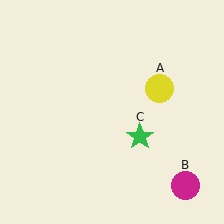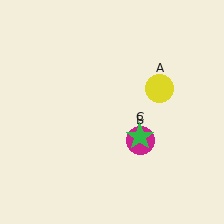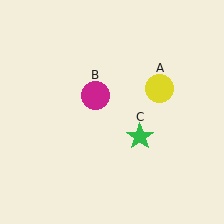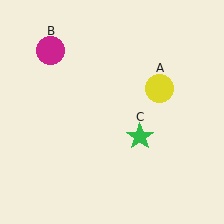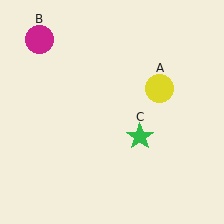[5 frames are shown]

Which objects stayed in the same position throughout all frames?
Yellow circle (object A) and green star (object C) remained stationary.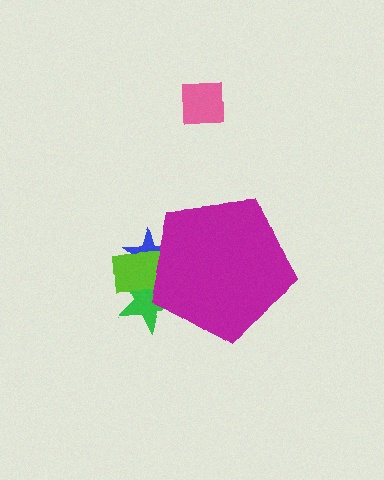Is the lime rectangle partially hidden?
Yes, the lime rectangle is partially hidden behind the magenta pentagon.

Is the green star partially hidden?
Yes, the green star is partially hidden behind the magenta pentagon.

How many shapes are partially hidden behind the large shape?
3 shapes are partially hidden.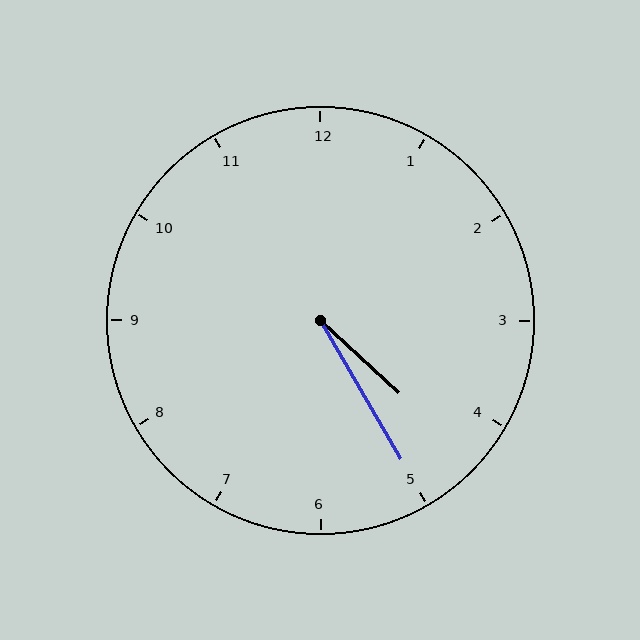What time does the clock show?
4:25.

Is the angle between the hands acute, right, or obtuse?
It is acute.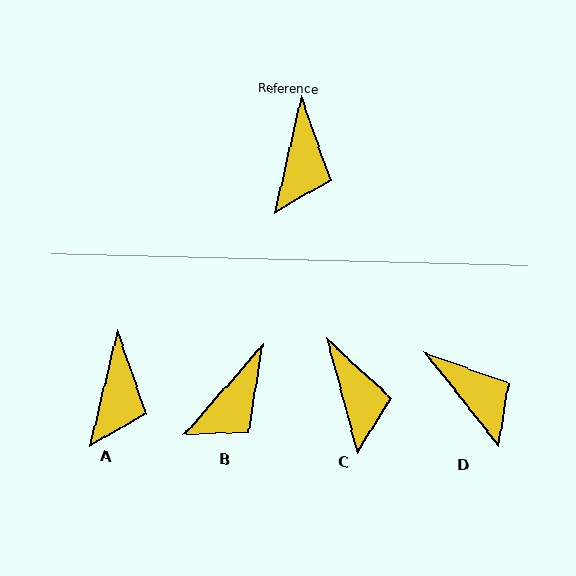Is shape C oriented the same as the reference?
No, it is off by about 28 degrees.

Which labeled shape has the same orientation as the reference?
A.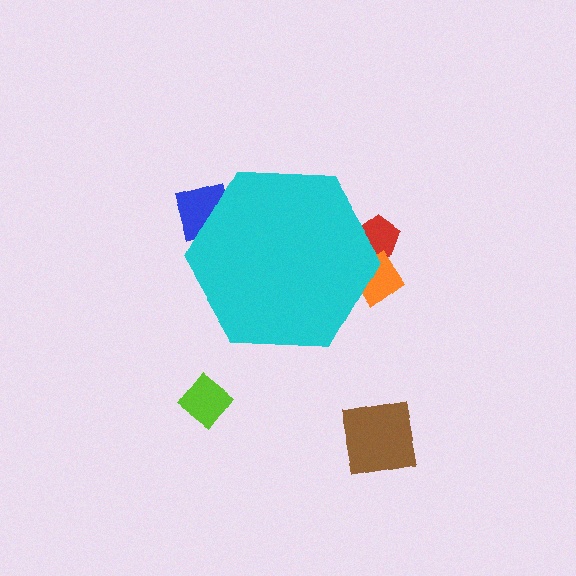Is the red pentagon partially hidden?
Yes, the red pentagon is partially hidden behind the cyan hexagon.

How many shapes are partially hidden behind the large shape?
3 shapes are partially hidden.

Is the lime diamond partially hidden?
No, the lime diamond is fully visible.